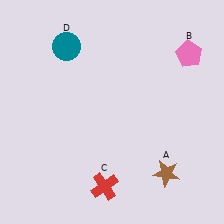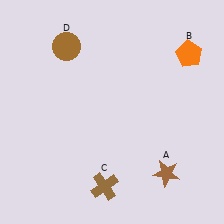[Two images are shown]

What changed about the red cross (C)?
In Image 1, C is red. In Image 2, it changed to brown.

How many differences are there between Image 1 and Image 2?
There are 3 differences between the two images.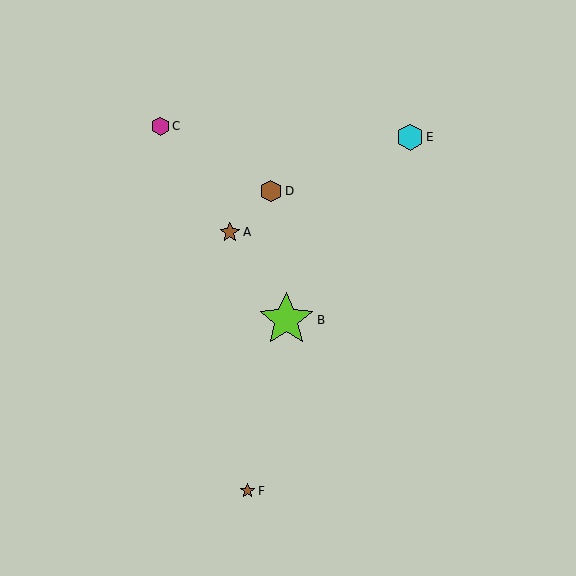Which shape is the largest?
The lime star (labeled B) is the largest.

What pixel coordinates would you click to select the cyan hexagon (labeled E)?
Click at (410, 137) to select the cyan hexagon E.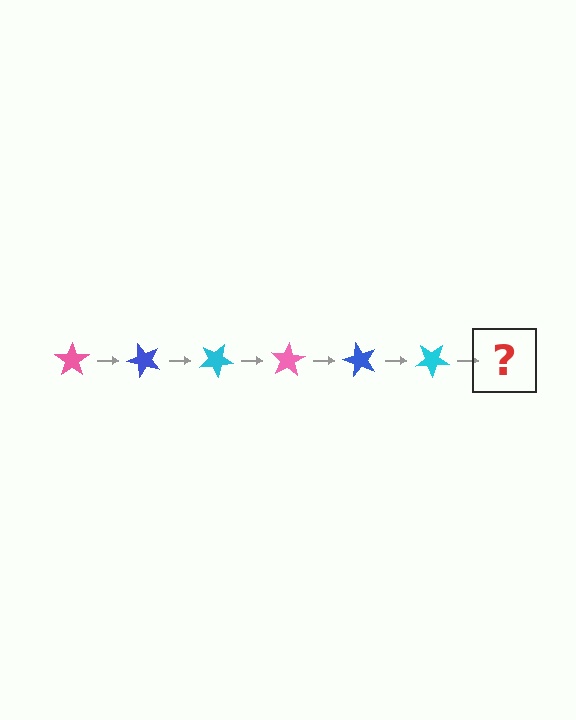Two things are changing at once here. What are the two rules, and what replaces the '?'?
The two rules are that it rotates 50 degrees each step and the color cycles through pink, blue, and cyan. The '?' should be a pink star, rotated 300 degrees from the start.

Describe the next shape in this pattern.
It should be a pink star, rotated 300 degrees from the start.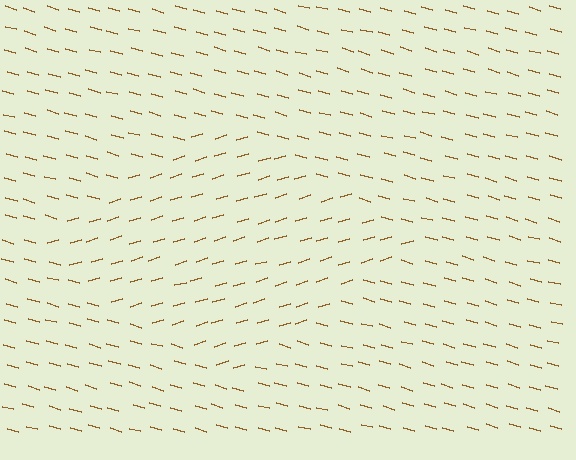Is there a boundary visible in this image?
Yes, there is a texture boundary formed by a change in line orientation.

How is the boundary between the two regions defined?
The boundary is defined purely by a change in line orientation (approximately 33 degrees difference). All lines are the same color and thickness.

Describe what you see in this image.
The image is filled with small brown line segments. A diamond region in the image has lines oriented differently from the surrounding lines, creating a visible texture boundary.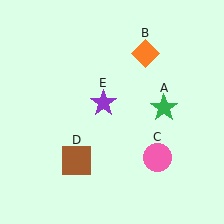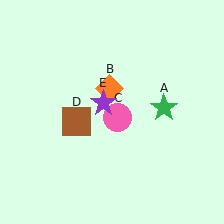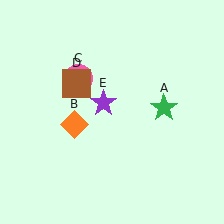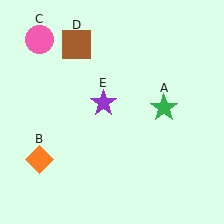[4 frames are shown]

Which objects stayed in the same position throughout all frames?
Green star (object A) and purple star (object E) remained stationary.